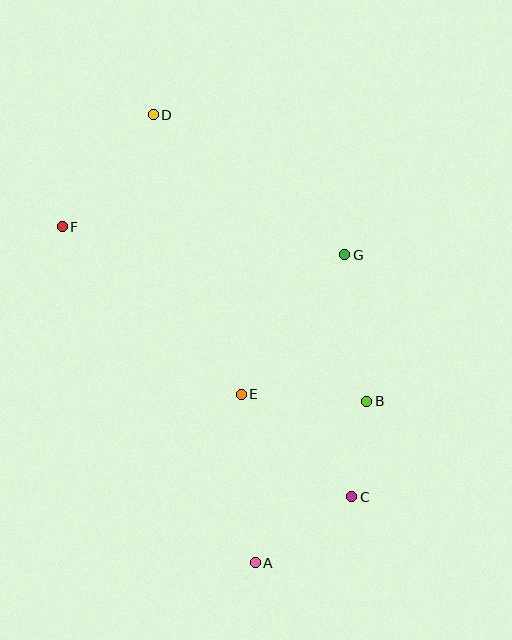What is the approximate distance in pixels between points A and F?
The distance between A and F is approximately 387 pixels.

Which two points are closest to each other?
Points B and C are closest to each other.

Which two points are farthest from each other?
Points A and D are farthest from each other.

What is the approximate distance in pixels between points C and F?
The distance between C and F is approximately 396 pixels.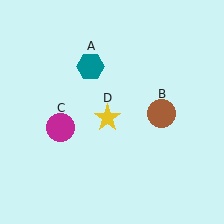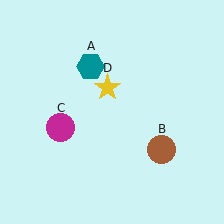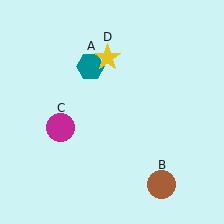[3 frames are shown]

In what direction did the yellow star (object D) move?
The yellow star (object D) moved up.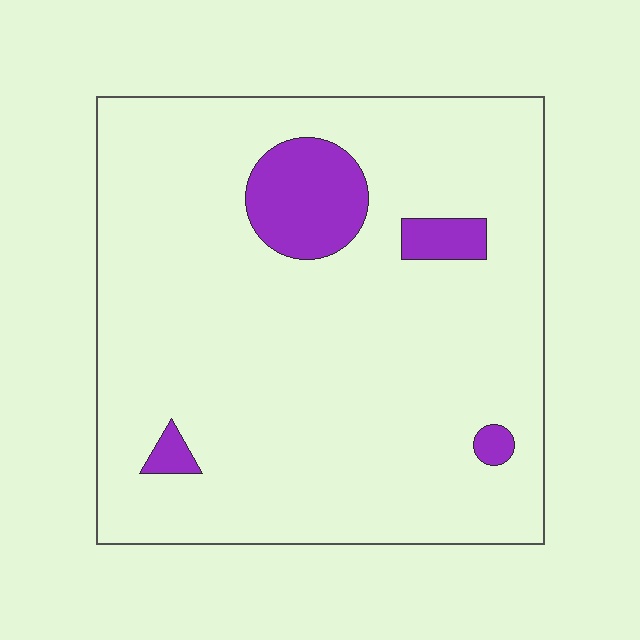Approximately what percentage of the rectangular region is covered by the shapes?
Approximately 10%.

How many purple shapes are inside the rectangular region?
4.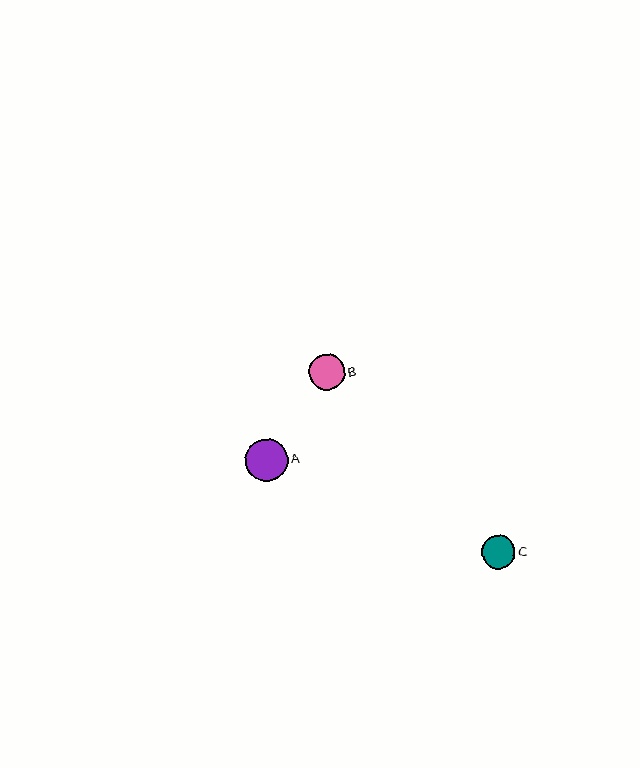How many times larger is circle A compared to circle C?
Circle A is approximately 1.3 times the size of circle C.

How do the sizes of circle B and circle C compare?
Circle B and circle C are approximately the same size.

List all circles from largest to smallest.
From largest to smallest: A, B, C.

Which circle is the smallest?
Circle C is the smallest with a size of approximately 34 pixels.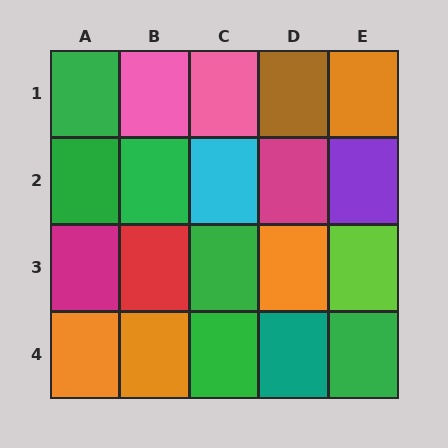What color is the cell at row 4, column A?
Orange.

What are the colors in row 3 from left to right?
Magenta, red, green, orange, lime.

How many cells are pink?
2 cells are pink.